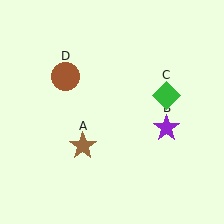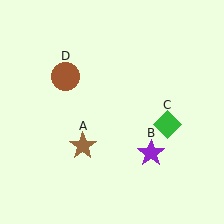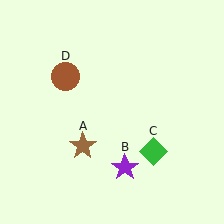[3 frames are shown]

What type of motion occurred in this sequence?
The purple star (object B), green diamond (object C) rotated clockwise around the center of the scene.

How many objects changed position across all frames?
2 objects changed position: purple star (object B), green diamond (object C).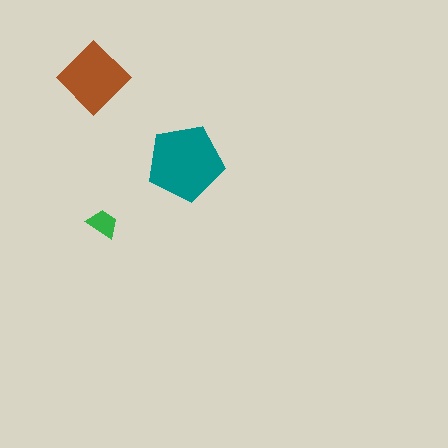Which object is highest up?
The brown diamond is topmost.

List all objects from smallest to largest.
The green trapezoid, the brown diamond, the teal pentagon.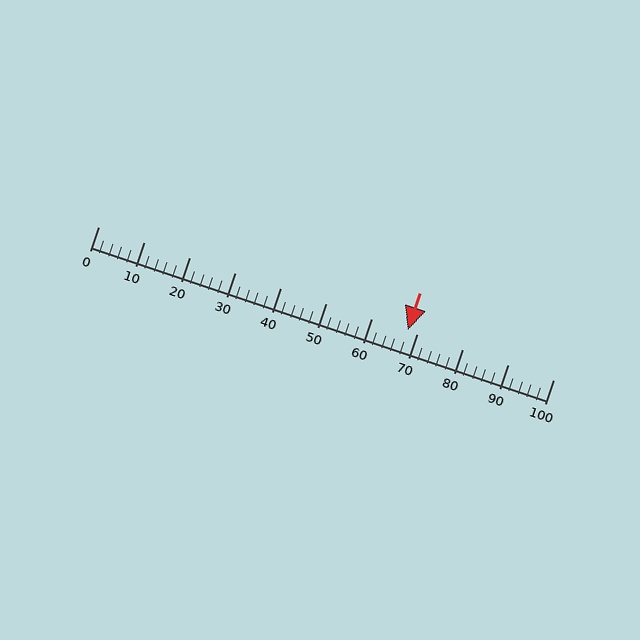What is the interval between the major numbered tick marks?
The major tick marks are spaced 10 units apart.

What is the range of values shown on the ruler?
The ruler shows values from 0 to 100.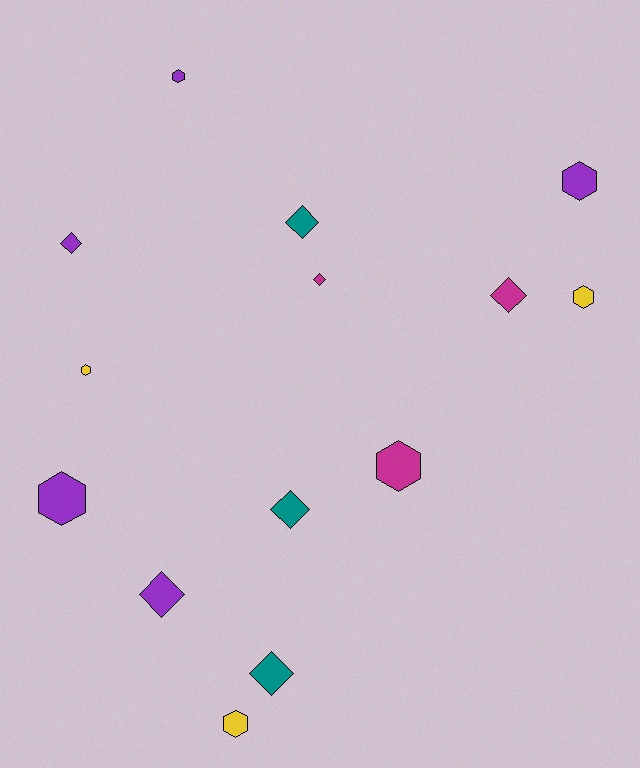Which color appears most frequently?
Purple, with 5 objects.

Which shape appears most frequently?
Diamond, with 7 objects.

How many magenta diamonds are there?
There are 2 magenta diamonds.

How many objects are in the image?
There are 14 objects.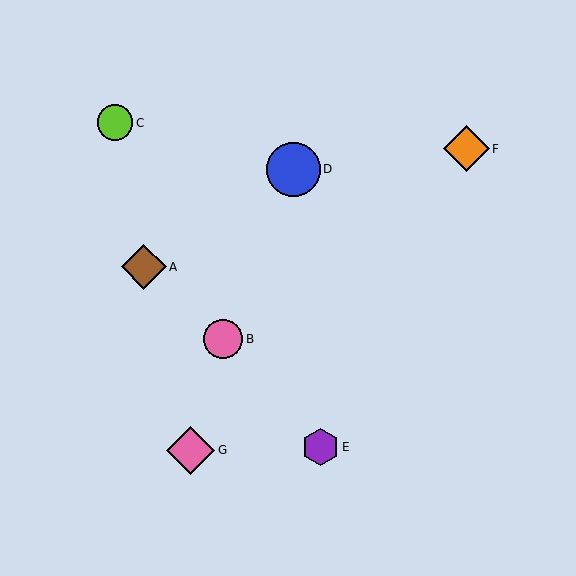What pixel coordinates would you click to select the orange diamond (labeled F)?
Click at (466, 149) to select the orange diamond F.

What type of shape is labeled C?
Shape C is a lime circle.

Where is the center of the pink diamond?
The center of the pink diamond is at (191, 450).